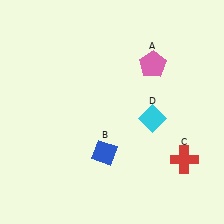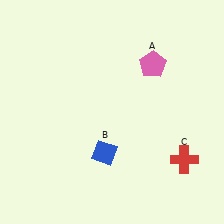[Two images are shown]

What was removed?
The cyan diamond (D) was removed in Image 2.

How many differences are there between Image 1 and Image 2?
There is 1 difference between the two images.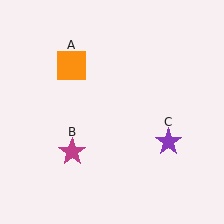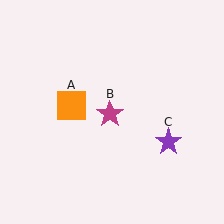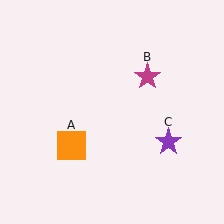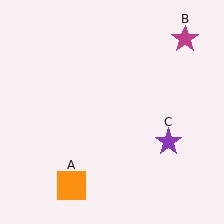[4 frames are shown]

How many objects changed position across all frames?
2 objects changed position: orange square (object A), magenta star (object B).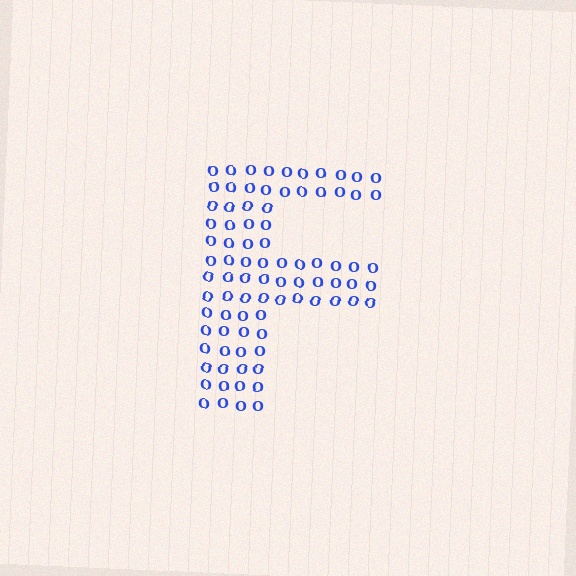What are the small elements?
The small elements are letter O's.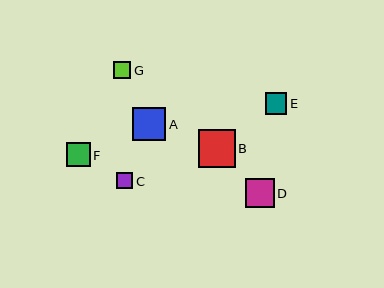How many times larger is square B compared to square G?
Square B is approximately 2.2 times the size of square G.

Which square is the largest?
Square B is the largest with a size of approximately 37 pixels.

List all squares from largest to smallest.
From largest to smallest: B, A, D, F, E, G, C.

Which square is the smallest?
Square C is the smallest with a size of approximately 16 pixels.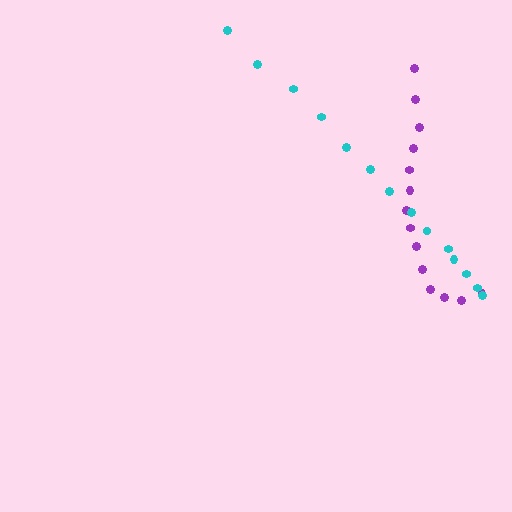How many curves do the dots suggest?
There are 2 distinct paths.